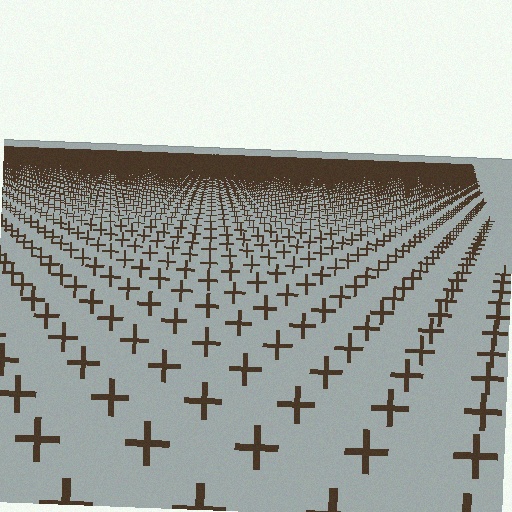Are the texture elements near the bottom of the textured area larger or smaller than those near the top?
Larger. Near the bottom, elements are closer to the viewer and appear at a bigger on-screen size.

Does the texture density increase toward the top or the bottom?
Density increases toward the top.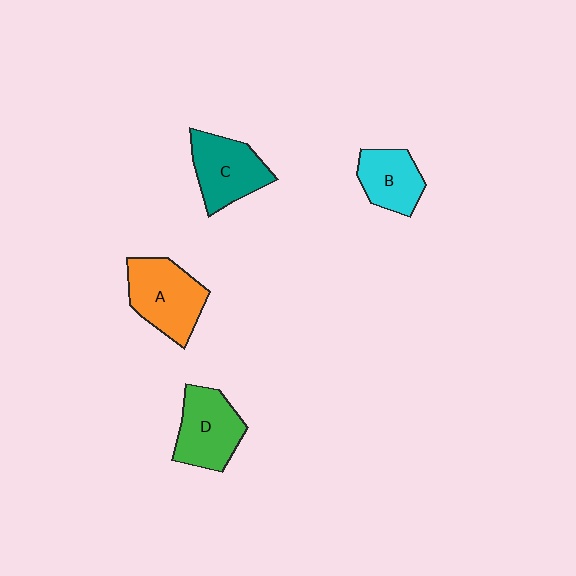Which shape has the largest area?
Shape A (orange).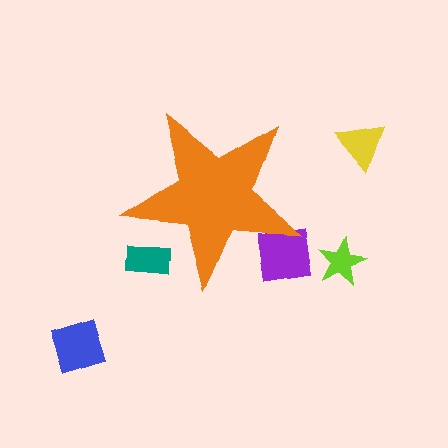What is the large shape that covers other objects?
An orange star.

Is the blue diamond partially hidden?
No, the blue diamond is fully visible.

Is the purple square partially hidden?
Yes, the purple square is partially hidden behind the orange star.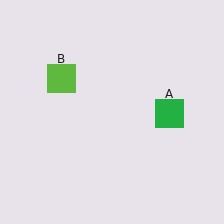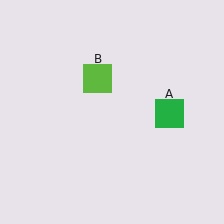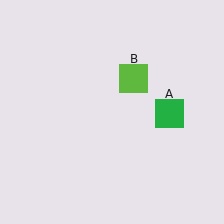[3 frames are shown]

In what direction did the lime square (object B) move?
The lime square (object B) moved right.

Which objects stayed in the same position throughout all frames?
Green square (object A) remained stationary.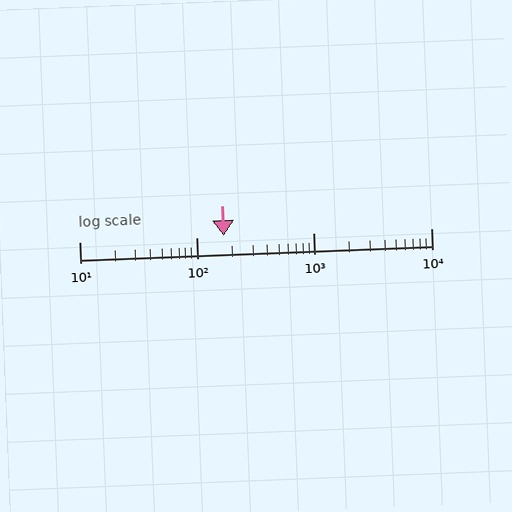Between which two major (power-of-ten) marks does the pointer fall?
The pointer is between 100 and 1000.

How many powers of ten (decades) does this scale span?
The scale spans 3 decades, from 10 to 10000.